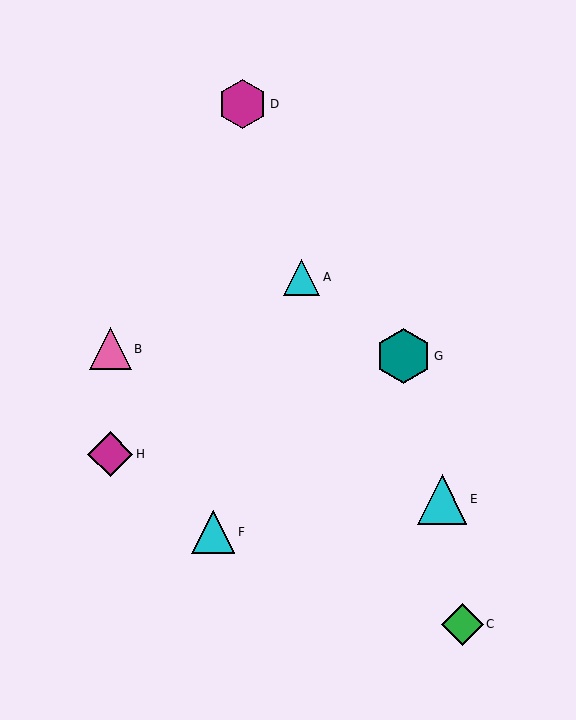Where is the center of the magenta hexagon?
The center of the magenta hexagon is at (242, 104).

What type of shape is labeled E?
Shape E is a cyan triangle.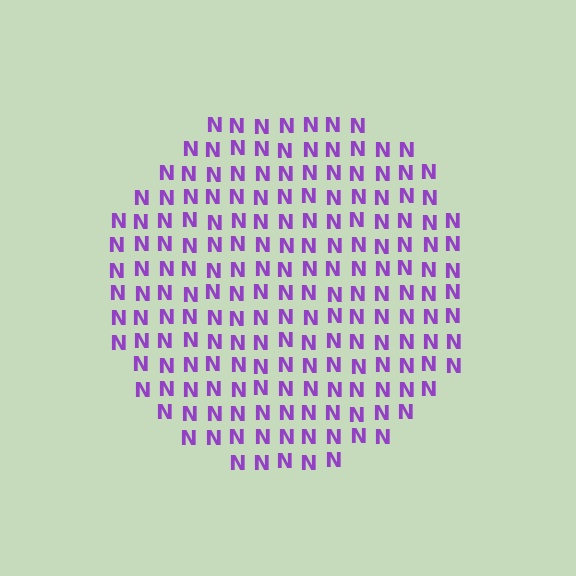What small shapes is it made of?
It is made of small letter N's.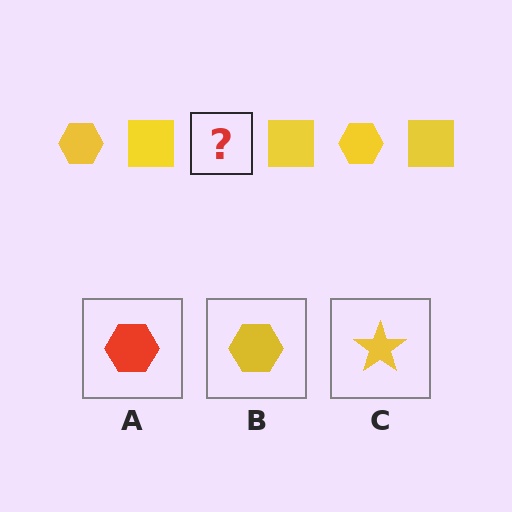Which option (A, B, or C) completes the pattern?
B.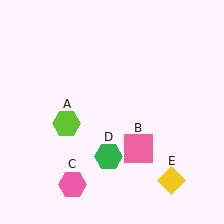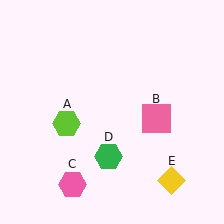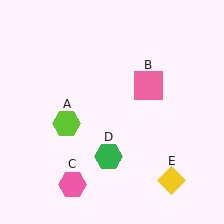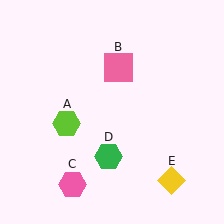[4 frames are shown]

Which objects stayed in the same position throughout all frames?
Lime hexagon (object A) and pink hexagon (object C) and green hexagon (object D) and yellow diamond (object E) remained stationary.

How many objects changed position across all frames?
1 object changed position: pink square (object B).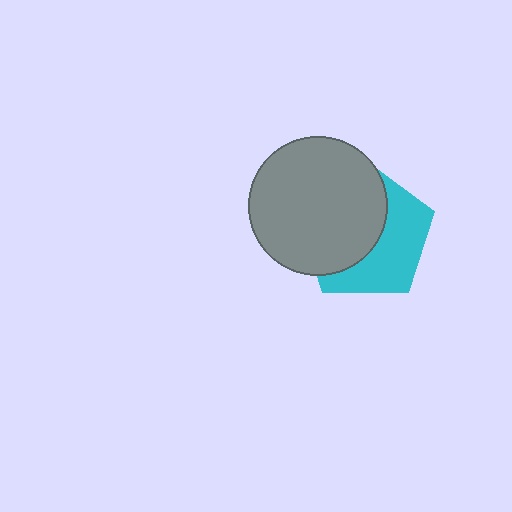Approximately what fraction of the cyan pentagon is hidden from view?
Roughly 54% of the cyan pentagon is hidden behind the gray circle.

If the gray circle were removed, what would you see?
You would see the complete cyan pentagon.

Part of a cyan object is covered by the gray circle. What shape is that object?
It is a pentagon.